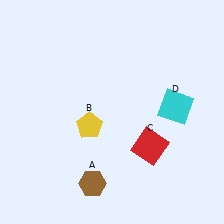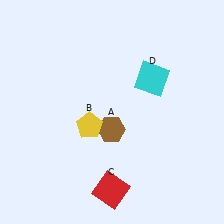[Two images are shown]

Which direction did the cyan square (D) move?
The cyan square (D) moved up.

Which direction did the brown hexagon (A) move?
The brown hexagon (A) moved up.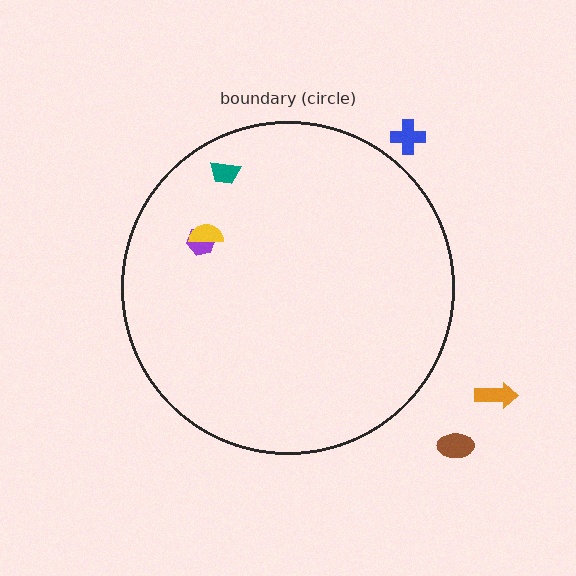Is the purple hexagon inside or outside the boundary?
Inside.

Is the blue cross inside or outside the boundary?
Outside.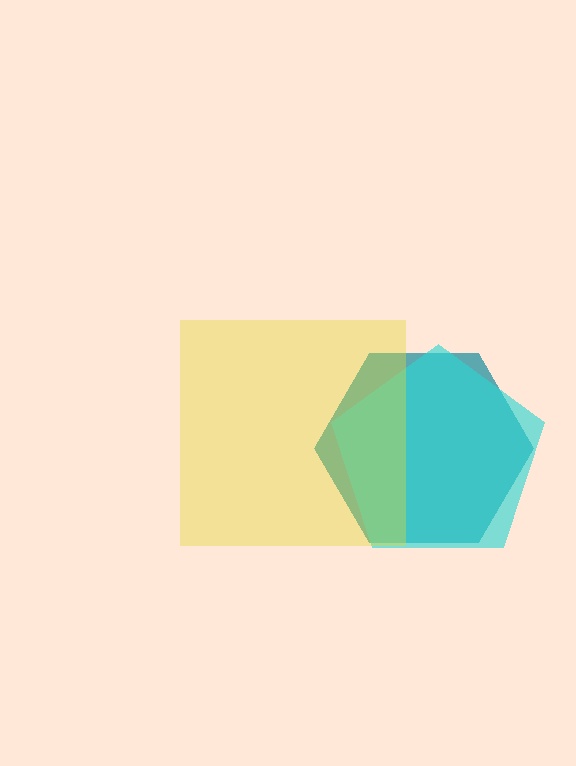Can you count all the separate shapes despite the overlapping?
Yes, there are 3 separate shapes.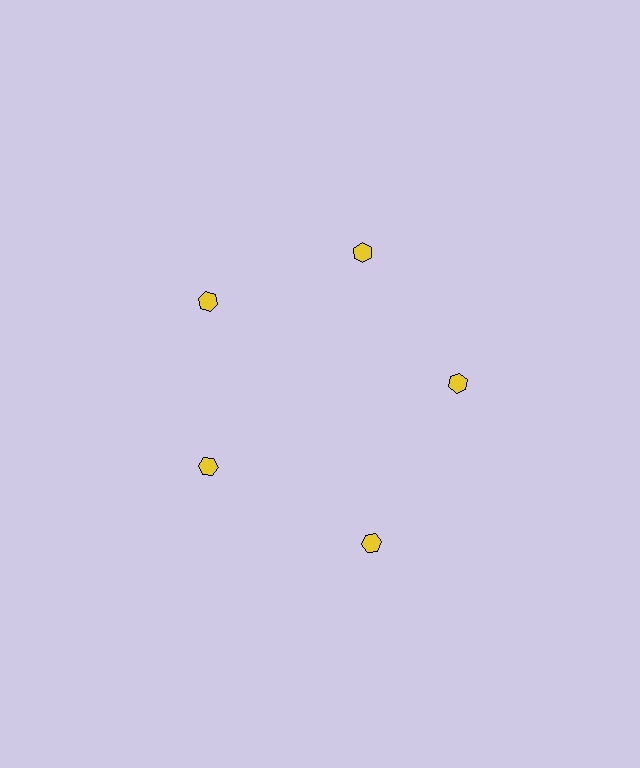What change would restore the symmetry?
The symmetry would be restored by moving it inward, back onto the ring so that all 5 hexagons sit at equal angles and equal distance from the center.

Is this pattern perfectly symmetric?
No. The 5 yellow hexagons are arranged in a ring, but one element near the 5 o'clock position is pushed outward from the center, breaking the 5-fold rotational symmetry.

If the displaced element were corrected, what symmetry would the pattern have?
It would have 5-fold rotational symmetry — the pattern would map onto itself every 72 degrees.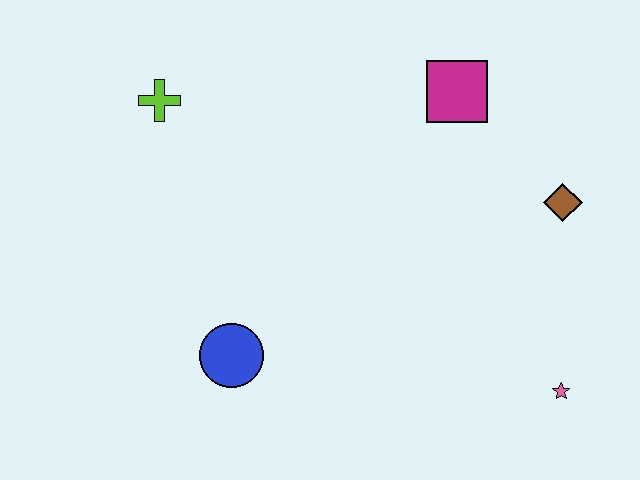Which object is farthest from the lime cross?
The pink star is farthest from the lime cross.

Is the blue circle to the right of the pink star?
No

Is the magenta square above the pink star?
Yes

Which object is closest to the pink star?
The brown diamond is closest to the pink star.